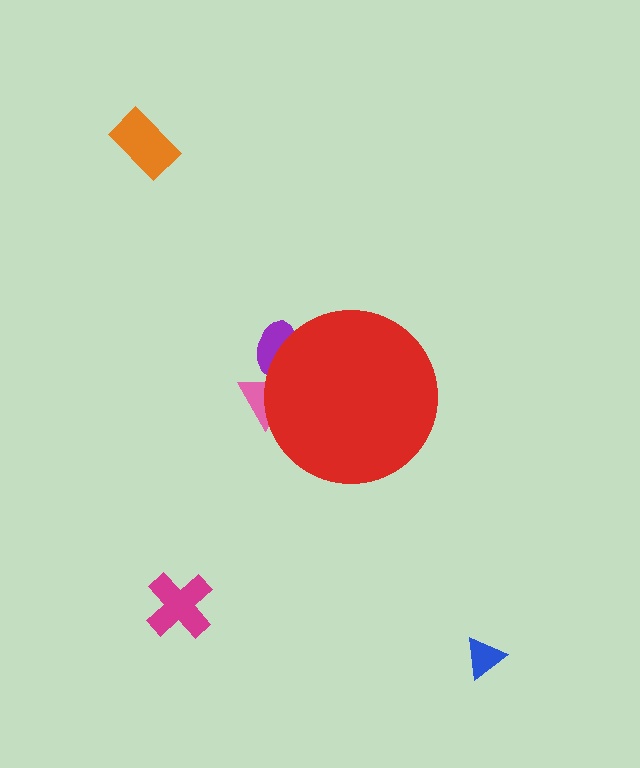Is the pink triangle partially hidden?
Yes, the pink triangle is partially hidden behind the red circle.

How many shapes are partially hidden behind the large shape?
2 shapes are partially hidden.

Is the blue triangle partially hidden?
No, the blue triangle is fully visible.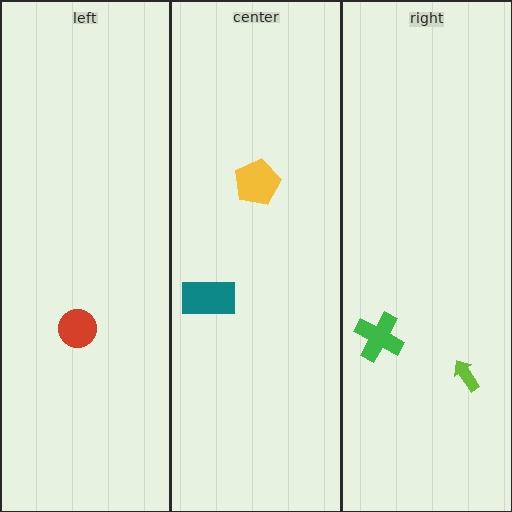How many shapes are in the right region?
2.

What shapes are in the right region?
The lime arrow, the green cross.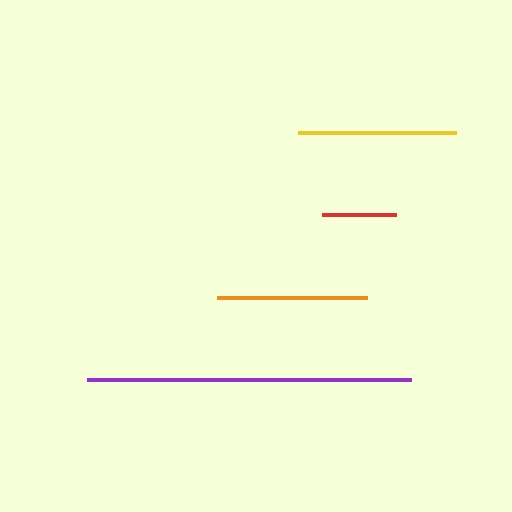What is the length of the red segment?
The red segment is approximately 74 pixels long.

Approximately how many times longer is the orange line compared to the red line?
The orange line is approximately 2.0 times the length of the red line.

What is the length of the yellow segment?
The yellow segment is approximately 158 pixels long.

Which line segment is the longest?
The purple line is the longest at approximately 324 pixels.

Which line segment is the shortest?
The red line is the shortest at approximately 74 pixels.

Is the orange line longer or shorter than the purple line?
The purple line is longer than the orange line.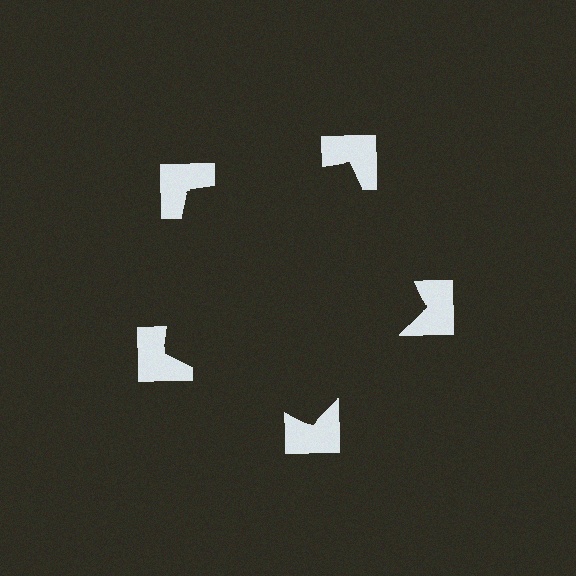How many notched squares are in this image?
There are 5 — one at each vertex of the illusory pentagon.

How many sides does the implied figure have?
5 sides.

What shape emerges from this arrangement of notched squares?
An illusory pentagon — its edges are inferred from the aligned wedge cuts in the notched squares, not physically drawn.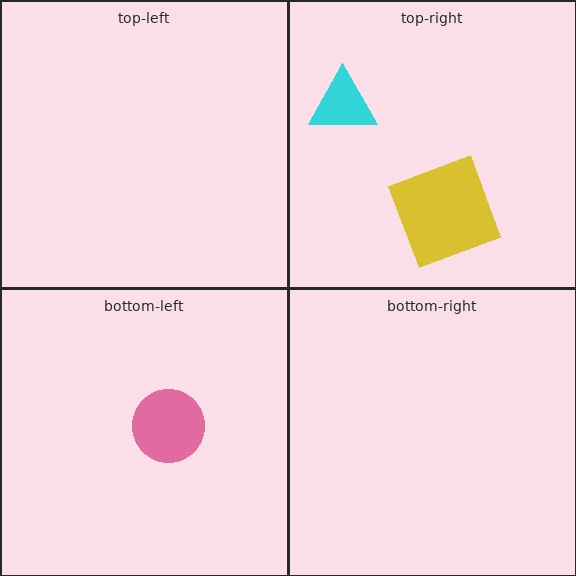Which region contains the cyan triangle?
The top-right region.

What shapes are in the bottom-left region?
The pink circle.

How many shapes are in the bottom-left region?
1.